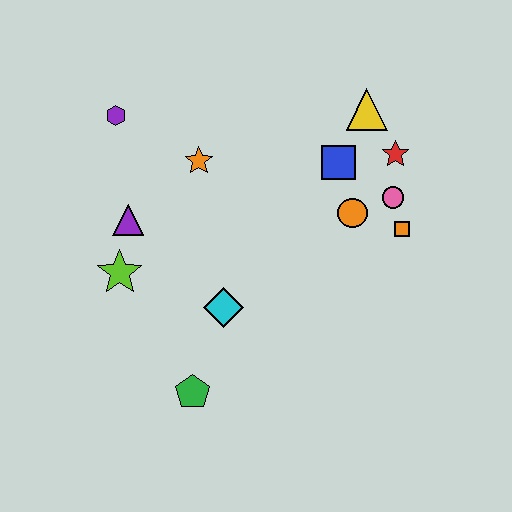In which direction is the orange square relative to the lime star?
The orange square is to the right of the lime star.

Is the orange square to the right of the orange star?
Yes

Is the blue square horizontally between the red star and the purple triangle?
Yes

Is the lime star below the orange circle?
Yes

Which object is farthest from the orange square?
The purple hexagon is farthest from the orange square.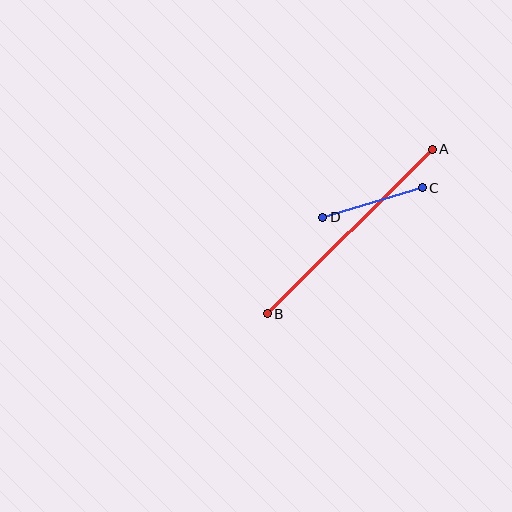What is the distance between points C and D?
The distance is approximately 104 pixels.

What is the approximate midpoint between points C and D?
The midpoint is at approximately (372, 202) pixels.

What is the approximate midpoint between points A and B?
The midpoint is at approximately (350, 232) pixels.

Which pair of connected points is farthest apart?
Points A and B are farthest apart.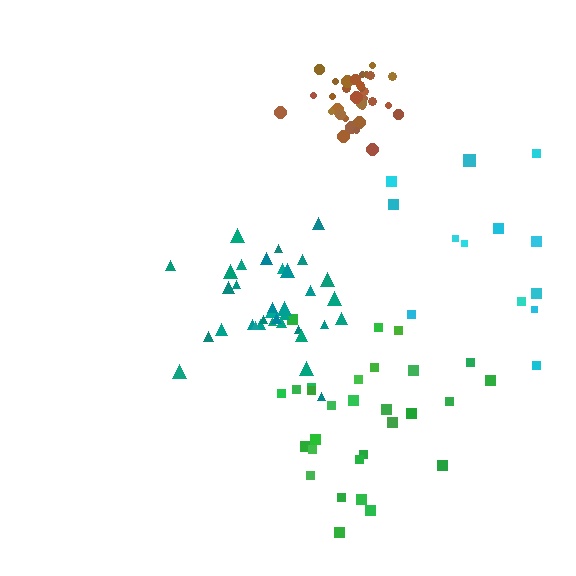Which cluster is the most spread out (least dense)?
Cyan.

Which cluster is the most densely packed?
Brown.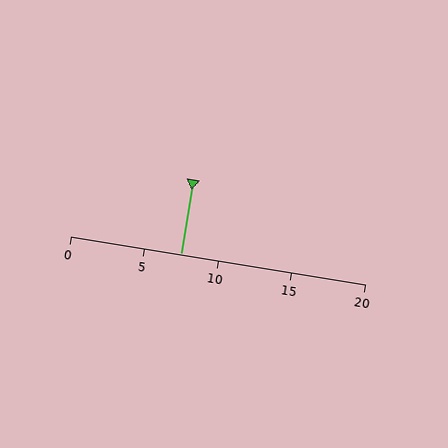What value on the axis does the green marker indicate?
The marker indicates approximately 7.5.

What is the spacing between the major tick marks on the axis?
The major ticks are spaced 5 apart.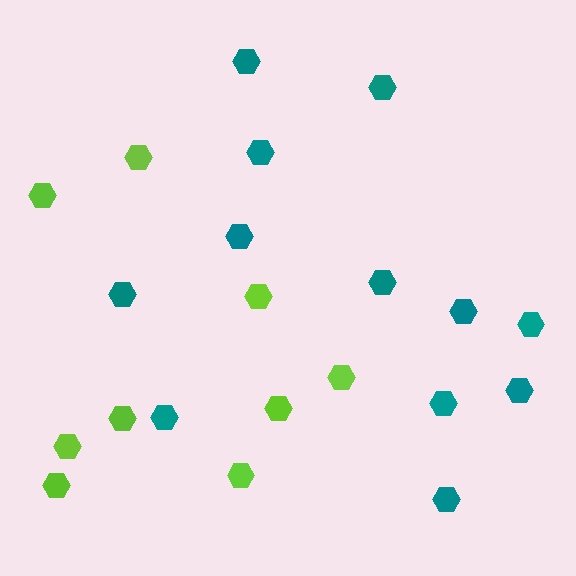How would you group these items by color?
There are 2 groups: one group of teal hexagons (12) and one group of lime hexagons (9).